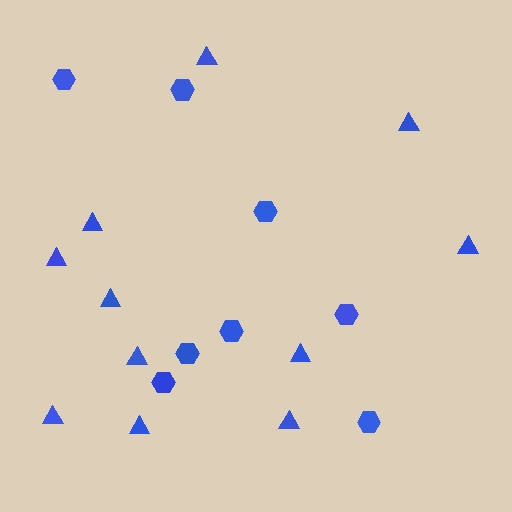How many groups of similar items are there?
There are 2 groups: one group of triangles (11) and one group of hexagons (8).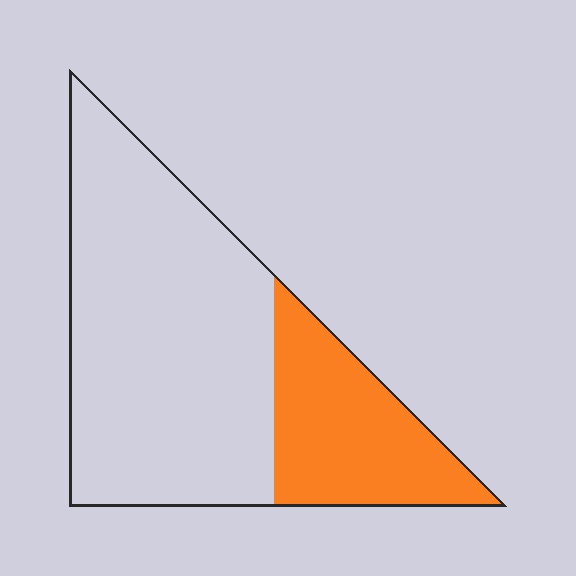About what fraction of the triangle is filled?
About one quarter (1/4).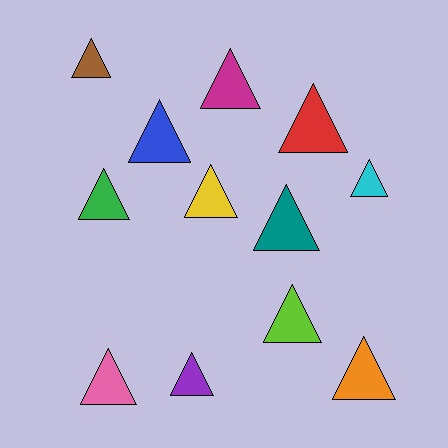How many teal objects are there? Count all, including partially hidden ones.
There is 1 teal object.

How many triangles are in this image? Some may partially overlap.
There are 12 triangles.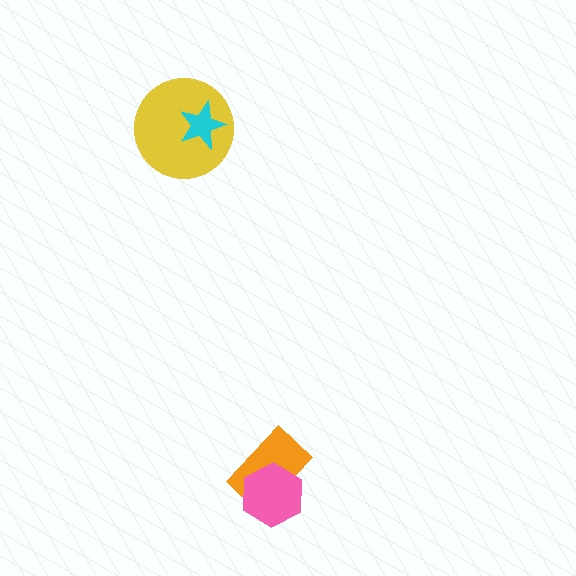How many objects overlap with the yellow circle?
1 object overlaps with the yellow circle.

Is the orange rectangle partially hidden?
Yes, it is partially covered by another shape.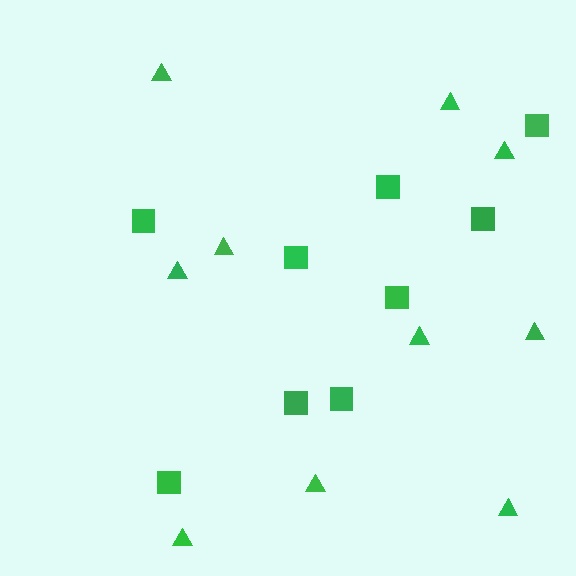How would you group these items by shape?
There are 2 groups: one group of squares (9) and one group of triangles (10).